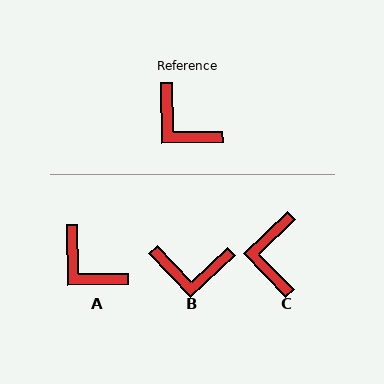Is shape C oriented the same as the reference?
No, it is off by about 47 degrees.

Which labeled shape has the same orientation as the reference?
A.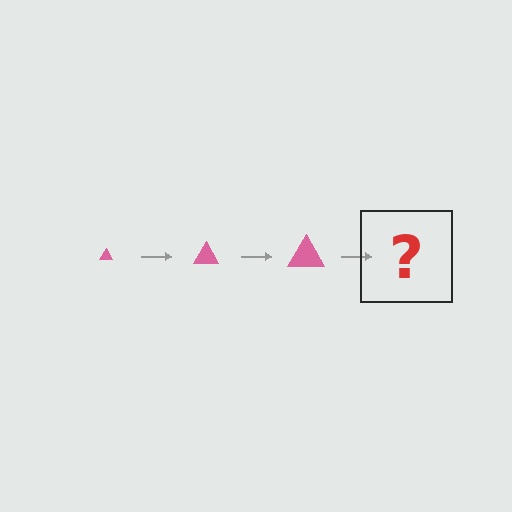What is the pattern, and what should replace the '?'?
The pattern is that the triangle gets progressively larger each step. The '?' should be a pink triangle, larger than the previous one.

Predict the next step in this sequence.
The next step is a pink triangle, larger than the previous one.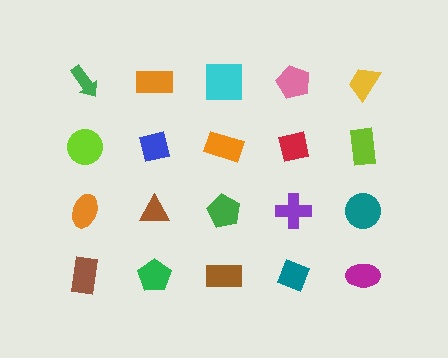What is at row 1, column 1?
A green arrow.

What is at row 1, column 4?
A pink pentagon.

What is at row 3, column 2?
A brown triangle.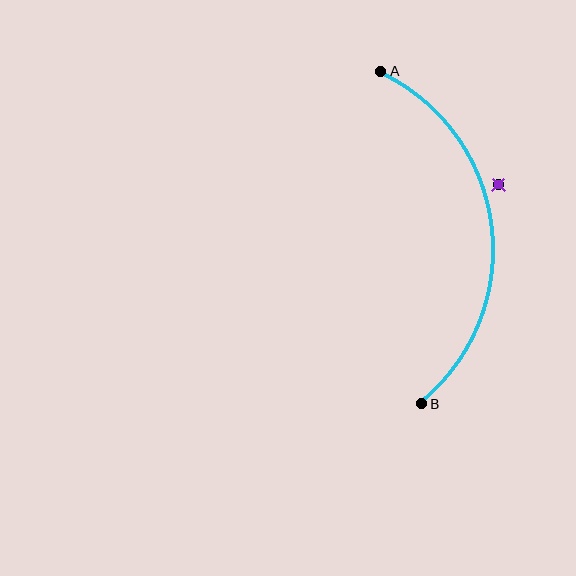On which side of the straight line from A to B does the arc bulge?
The arc bulges to the right of the straight line connecting A and B.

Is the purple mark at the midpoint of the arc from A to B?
No — the purple mark does not lie on the arc at all. It sits slightly outside the curve.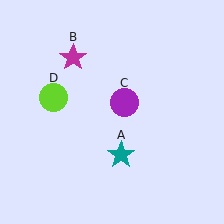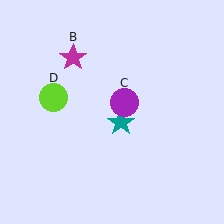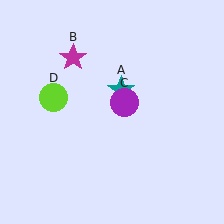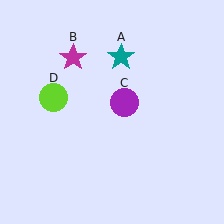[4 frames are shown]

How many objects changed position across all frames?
1 object changed position: teal star (object A).